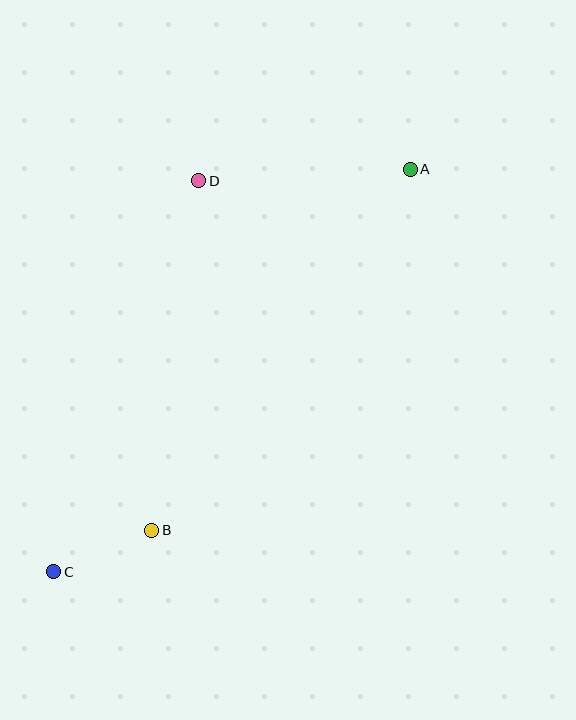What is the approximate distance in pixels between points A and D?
The distance between A and D is approximately 212 pixels.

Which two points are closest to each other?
Points B and C are closest to each other.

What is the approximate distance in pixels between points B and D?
The distance between B and D is approximately 353 pixels.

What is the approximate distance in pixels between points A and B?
The distance between A and B is approximately 444 pixels.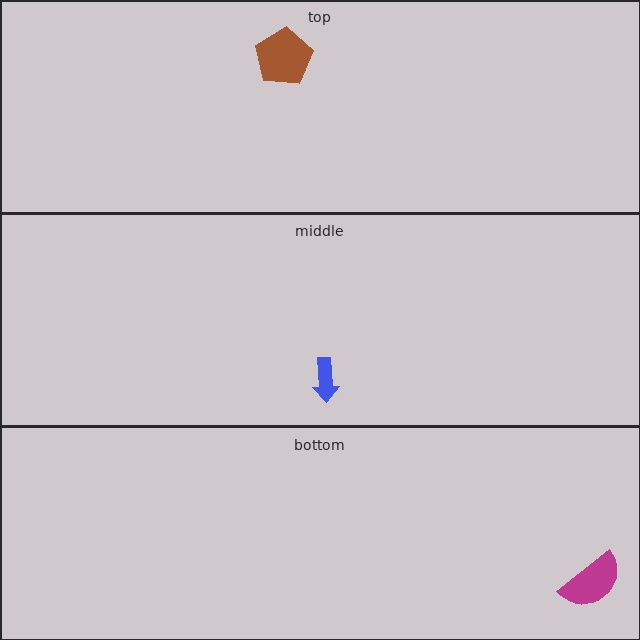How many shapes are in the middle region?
1.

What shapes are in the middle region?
The blue arrow.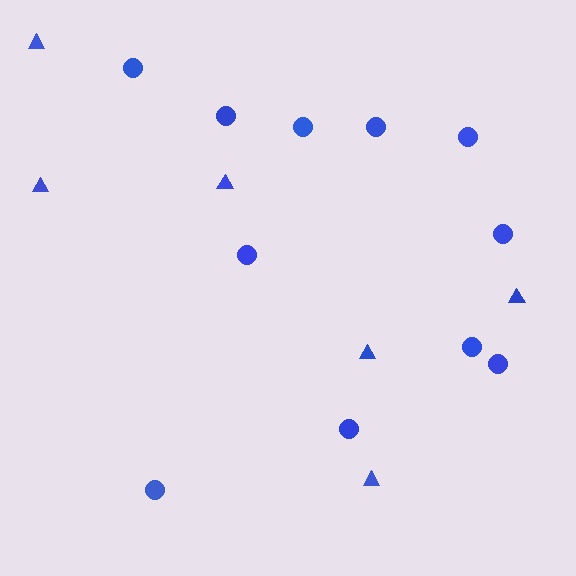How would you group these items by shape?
There are 2 groups: one group of circles (11) and one group of triangles (6).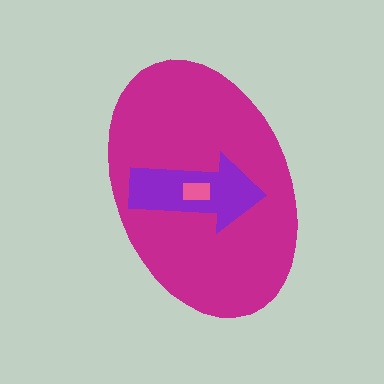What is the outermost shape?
The magenta ellipse.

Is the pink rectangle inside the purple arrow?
Yes.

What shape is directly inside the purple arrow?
The pink rectangle.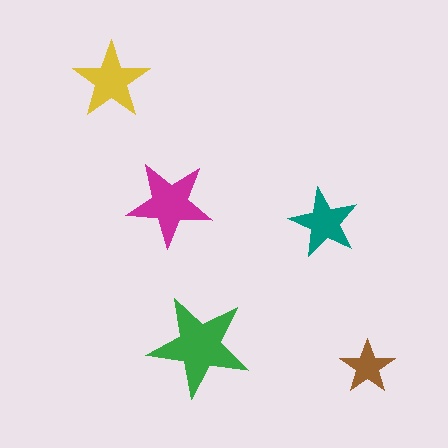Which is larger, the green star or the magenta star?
The green one.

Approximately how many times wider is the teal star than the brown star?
About 1.5 times wider.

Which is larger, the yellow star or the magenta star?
The magenta one.